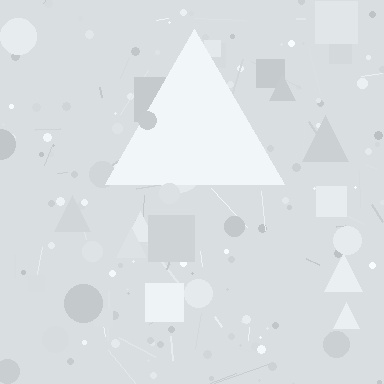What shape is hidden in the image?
A triangle is hidden in the image.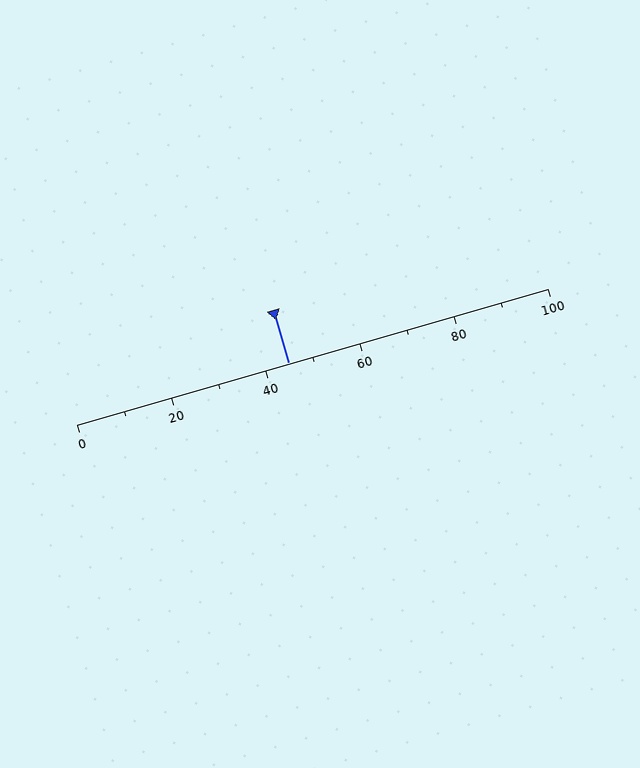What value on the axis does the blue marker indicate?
The marker indicates approximately 45.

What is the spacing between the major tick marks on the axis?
The major ticks are spaced 20 apart.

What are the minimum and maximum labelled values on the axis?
The axis runs from 0 to 100.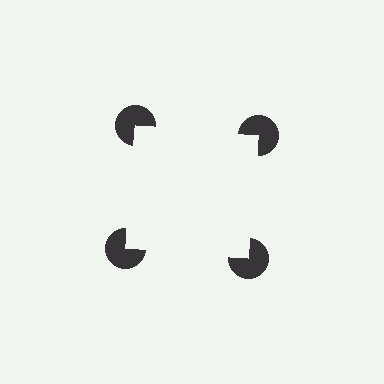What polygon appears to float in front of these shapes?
An illusory square — its edges are inferred from the aligned wedge cuts in the pac-man discs, not physically drawn.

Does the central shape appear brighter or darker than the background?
It typically appears slightly brighter than the background, even though no actual brightness change is drawn.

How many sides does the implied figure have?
4 sides.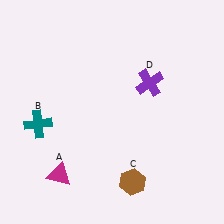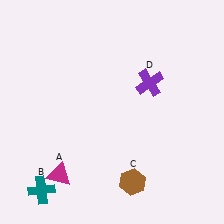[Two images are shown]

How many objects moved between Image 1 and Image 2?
1 object moved between the two images.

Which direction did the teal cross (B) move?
The teal cross (B) moved down.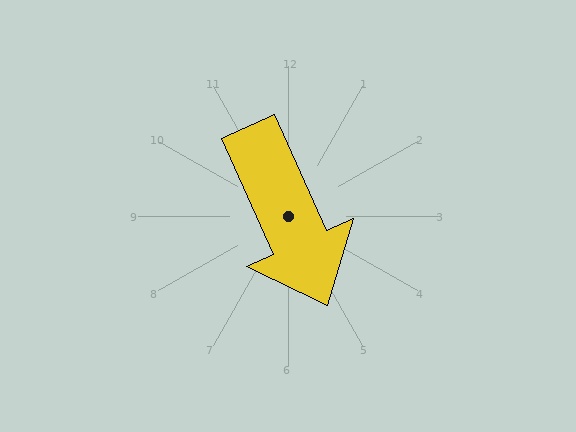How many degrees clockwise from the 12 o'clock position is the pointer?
Approximately 156 degrees.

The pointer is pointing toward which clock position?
Roughly 5 o'clock.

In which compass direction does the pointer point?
Southeast.